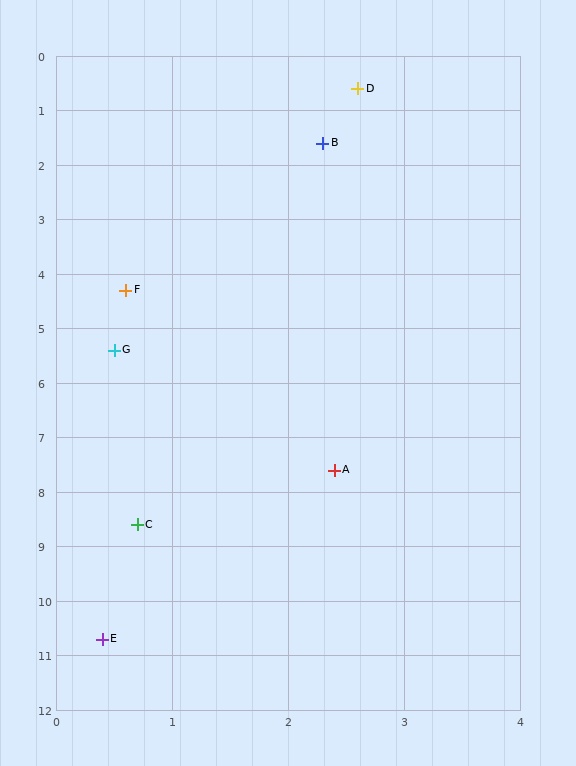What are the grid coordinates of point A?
Point A is at approximately (2.4, 7.6).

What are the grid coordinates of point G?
Point G is at approximately (0.5, 5.4).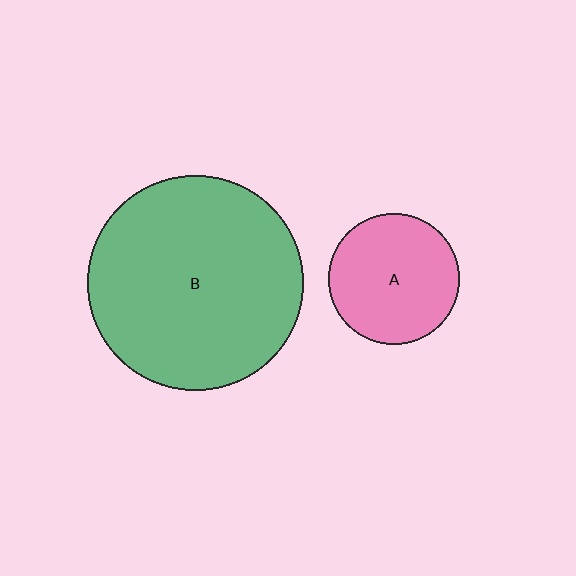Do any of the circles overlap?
No, none of the circles overlap.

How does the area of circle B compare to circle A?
Approximately 2.7 times.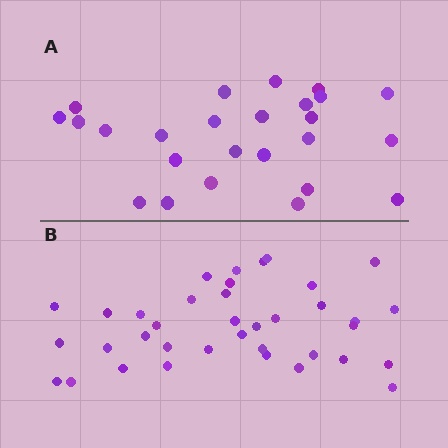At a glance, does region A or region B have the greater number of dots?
Region B (the bottom region) has more dots.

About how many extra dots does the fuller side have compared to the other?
Region B has roughly 12 or so more dots than region A.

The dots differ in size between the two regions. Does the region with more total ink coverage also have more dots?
No. Region A has more total ink coverage because its dots are larger, but region B actually contains more individual dots. Total area can be misleading — the number of items is what matters here.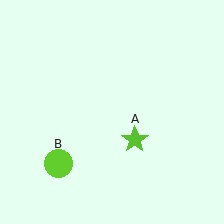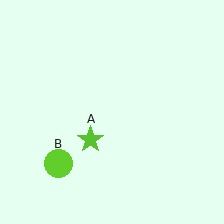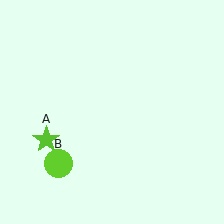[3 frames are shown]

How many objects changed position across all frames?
1 object changed position: lime star (object A).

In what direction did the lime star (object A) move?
The lime star (object A) moved left.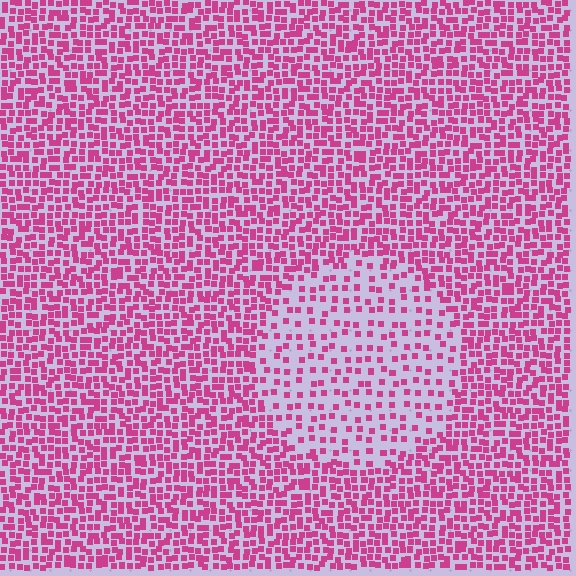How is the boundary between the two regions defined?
The boundary is defined by a change in element density (approximately 2.3x ratio). All elements are the same color, size, and shape.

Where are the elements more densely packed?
The elements are more densely packed outside the circle boundary.